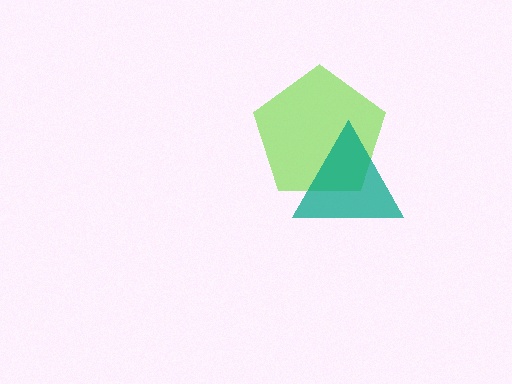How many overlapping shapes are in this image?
There are 2 overlapping shapes in the image.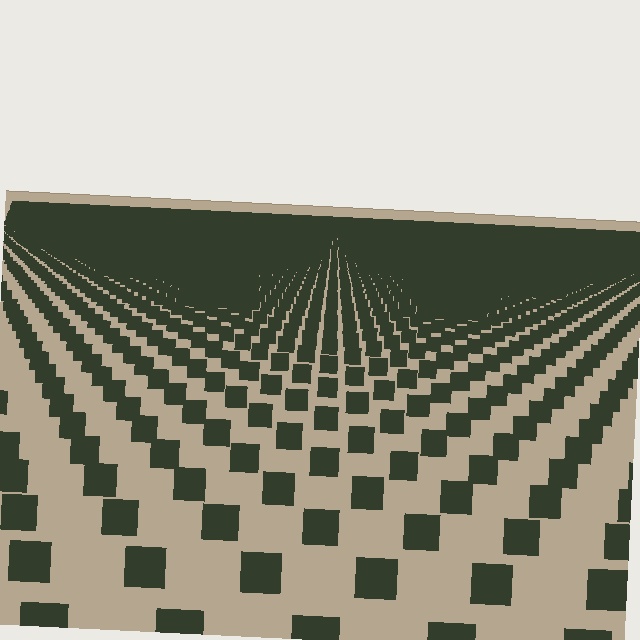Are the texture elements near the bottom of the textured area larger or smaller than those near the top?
Larger. Near the bottom, elements are closer to the viewer and appear at a bigger on-screen size.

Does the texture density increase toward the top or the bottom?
Density increases toward the top.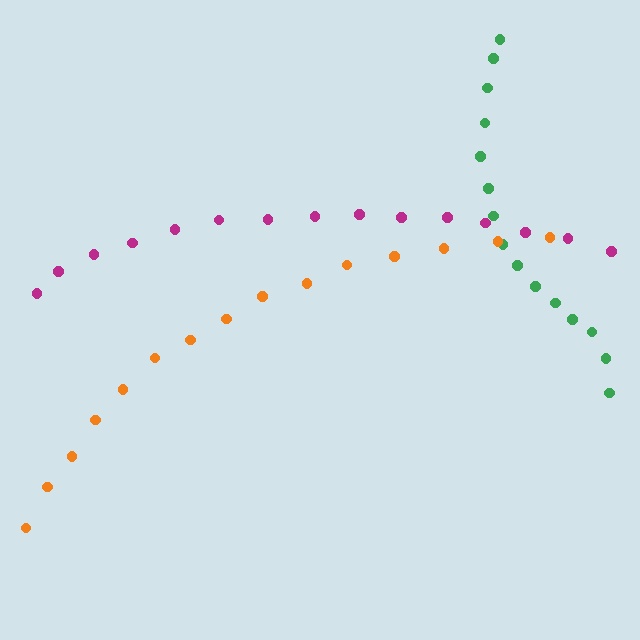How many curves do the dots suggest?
There are 3 distinct paths.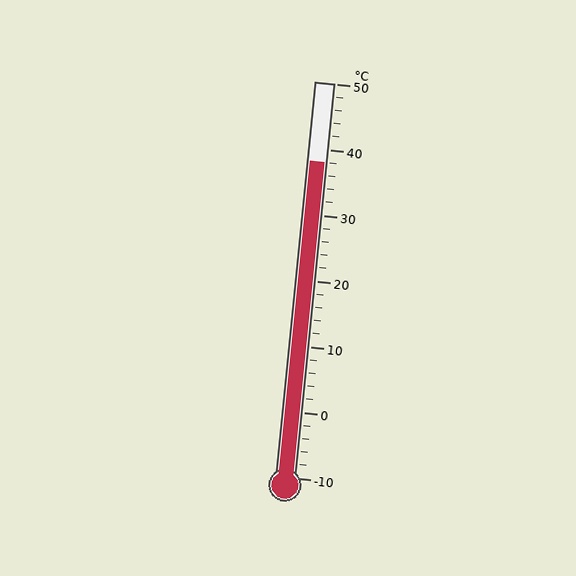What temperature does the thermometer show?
The thermometer shows approximately 38°C.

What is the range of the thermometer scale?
The thermometer scale ranges from -10°C to 50°C.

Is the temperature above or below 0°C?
The temperature is above 0°C.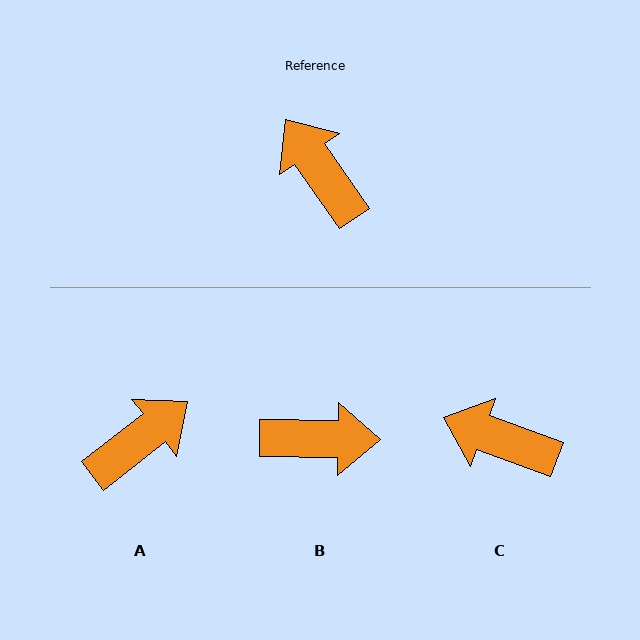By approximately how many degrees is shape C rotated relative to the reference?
Approximately 35 degrees counter-clockwise.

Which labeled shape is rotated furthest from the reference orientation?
B, about 125 degrees away.